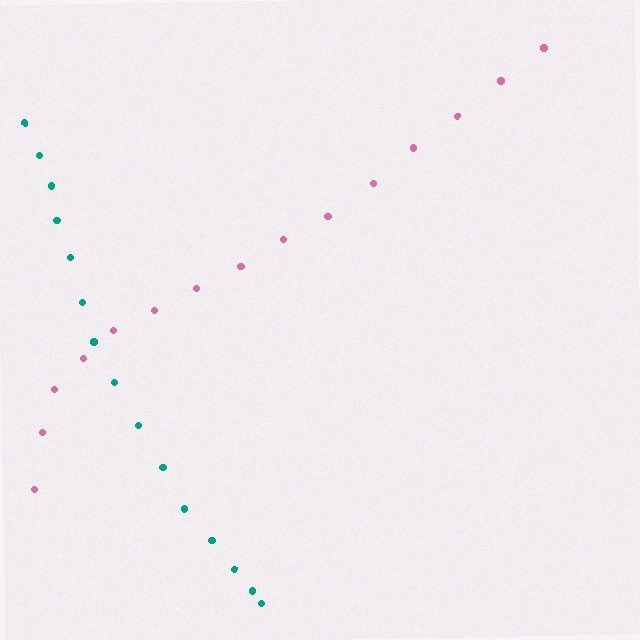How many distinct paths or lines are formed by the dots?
There are 2 distinct paths.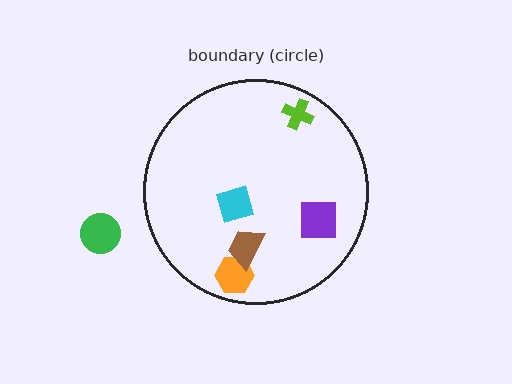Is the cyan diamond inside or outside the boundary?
Inside.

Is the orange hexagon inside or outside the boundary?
Inside.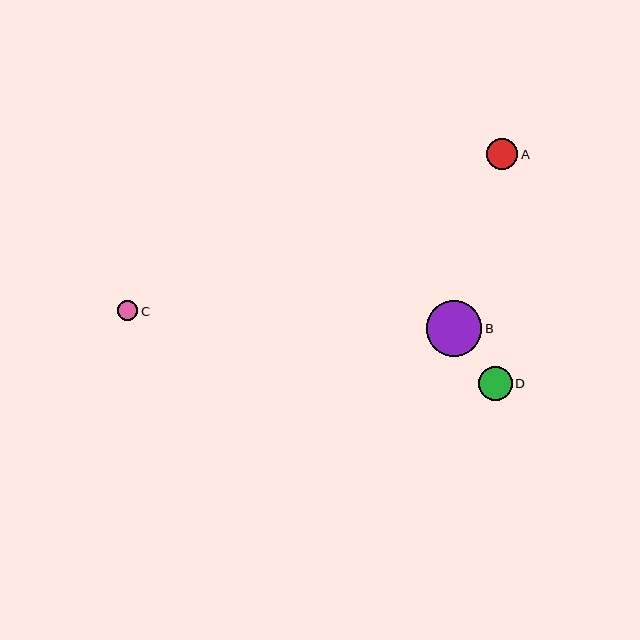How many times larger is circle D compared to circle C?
Circle D is approximately 1.7 times the size of circle C.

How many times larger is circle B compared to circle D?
Circle B is approximately 1.6 times the size of circle D.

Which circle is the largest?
Circle B is the largest with a size of approximately 56 pixels.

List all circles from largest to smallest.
From largest to smallest: B, D, A, C.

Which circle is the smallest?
Circle C is the smallest with a size of approximately 20 pixels.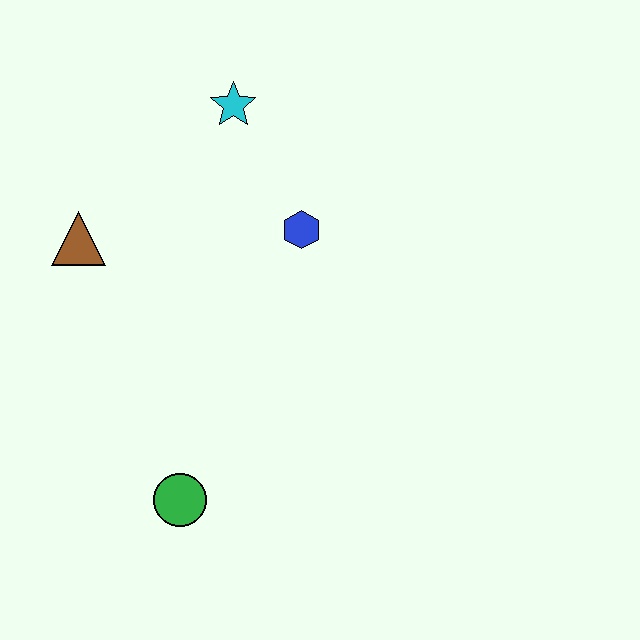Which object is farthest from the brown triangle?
The green circle is farthest from the brown triangle.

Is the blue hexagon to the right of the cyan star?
Yes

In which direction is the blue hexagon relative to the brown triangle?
The blue hexagon is to the right of the brown triangle.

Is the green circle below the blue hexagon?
Yes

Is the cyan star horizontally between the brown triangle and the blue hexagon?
Yes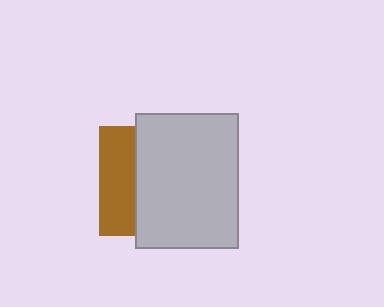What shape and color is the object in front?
The object in front is a light gray rectangle.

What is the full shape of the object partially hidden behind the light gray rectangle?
The partially hidden object is a brown square.